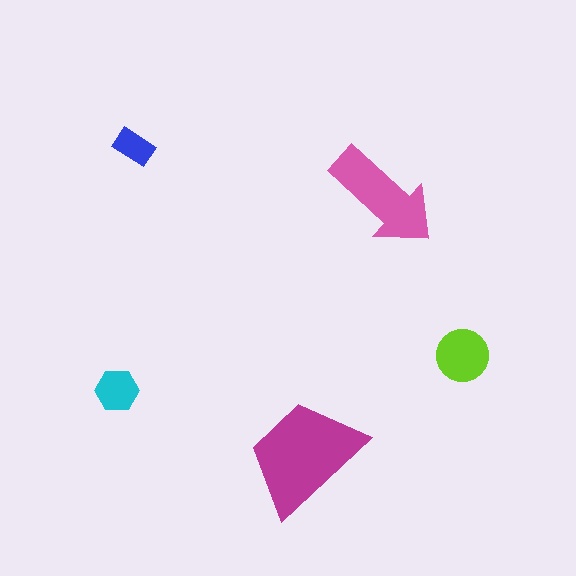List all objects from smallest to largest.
The blue rectangle, the cyan hexagon, the lime circle, the pink arrow, the magenta trapezoid.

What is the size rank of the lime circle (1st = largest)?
3rd.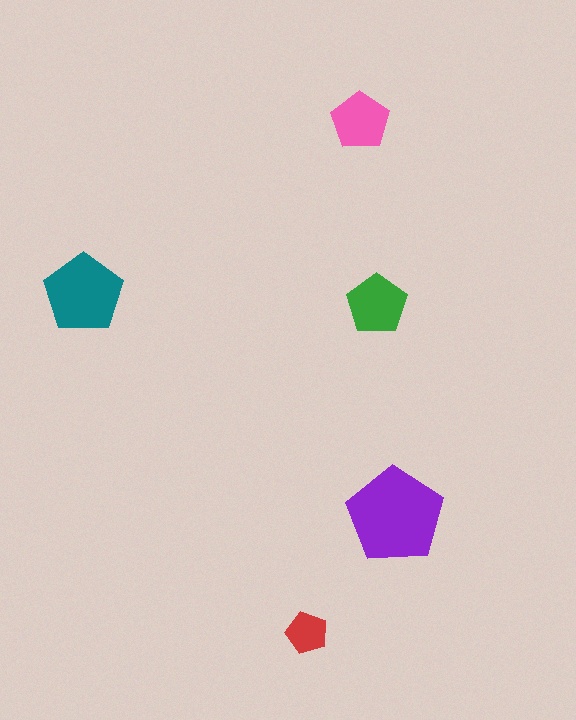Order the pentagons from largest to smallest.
the purple one, the teal one, the green one, the pink one, the red one.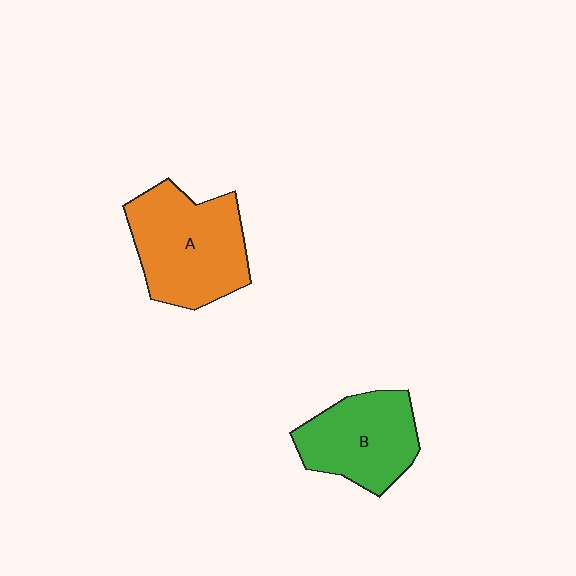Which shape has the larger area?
Shape A (orange).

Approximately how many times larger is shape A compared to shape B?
Approximately 1.3 times.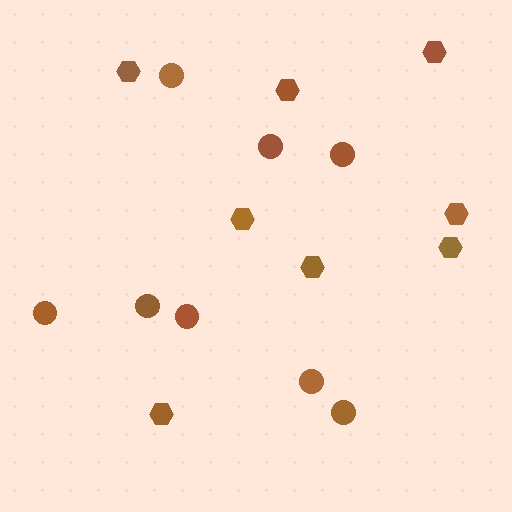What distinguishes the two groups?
There are 2 groups: one group of circles (8) and one group of hexagons (8).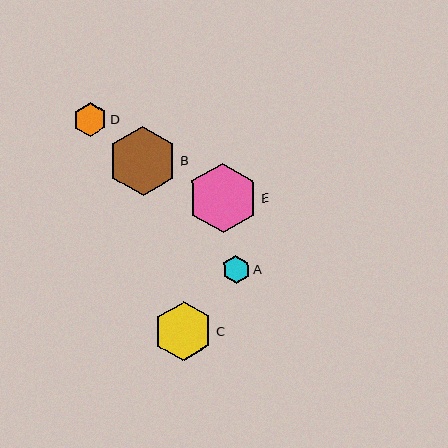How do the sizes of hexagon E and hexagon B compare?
Hexagon E and hexagon B are approximately the same size.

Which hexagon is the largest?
Hexagon E is the largest with a size of approximately 70 pixels.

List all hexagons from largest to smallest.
From largest to smallest: E, B, C, D, A.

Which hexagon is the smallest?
Hexagon A is the smallest with a size of approximately 28 pixels.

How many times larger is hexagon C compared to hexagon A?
Hexagon C is approximately 2.1 times the size of hexagon A.